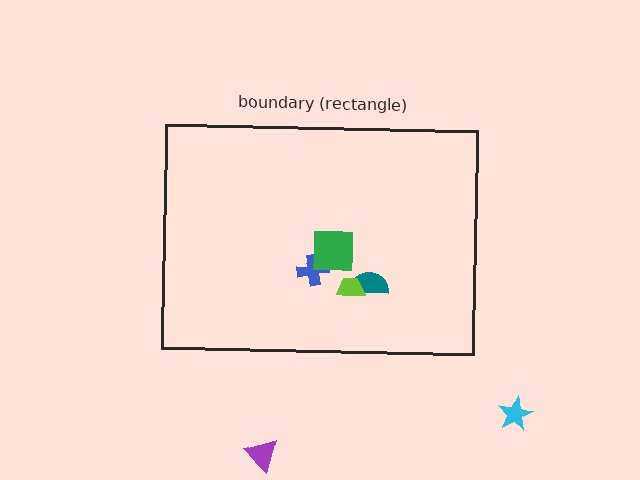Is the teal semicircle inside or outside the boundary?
Inside.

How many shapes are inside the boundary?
4 inside, 2 outside.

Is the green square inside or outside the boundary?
Inside.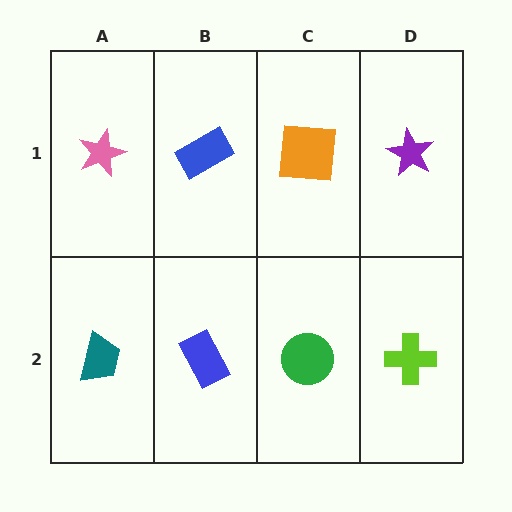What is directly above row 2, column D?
A purple star.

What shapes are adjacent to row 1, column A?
A teal trapezoid (row 2, column A), a blue rectangle (row 1, column B).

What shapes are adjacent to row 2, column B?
A blue rectangle (row 1, column B), a teal trapezoid (row 2, column A), a green circle (row 2, column C).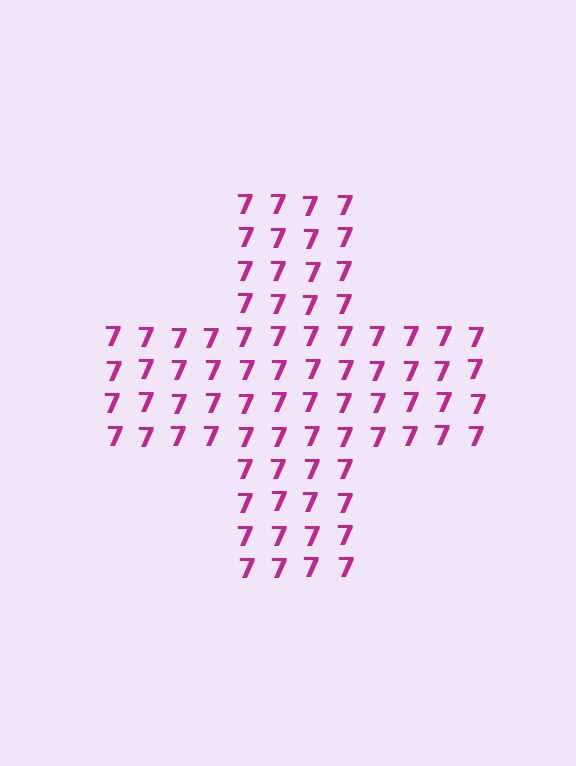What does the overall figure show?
The overall figure shows a cross.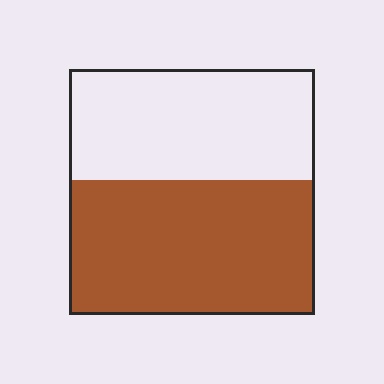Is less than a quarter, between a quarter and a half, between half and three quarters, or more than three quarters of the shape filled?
Between half and three quarters.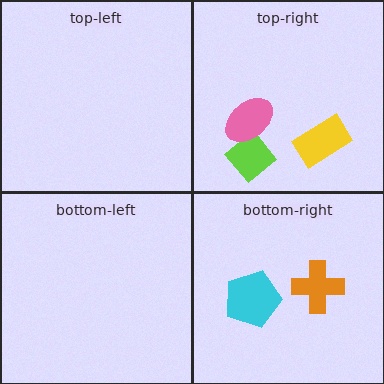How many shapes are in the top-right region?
3.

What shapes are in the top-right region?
The lime diamond, the yellow rectangle, the pink ellipse.